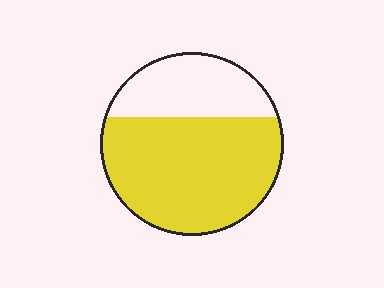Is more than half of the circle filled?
Yes.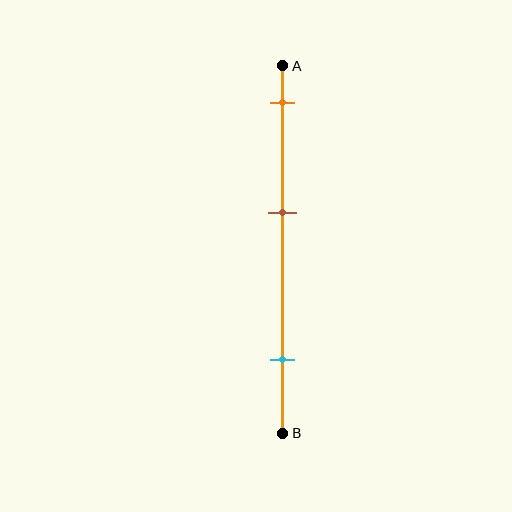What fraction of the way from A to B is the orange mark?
The orange mark is approximately 10% (0.1) of the way from A to B.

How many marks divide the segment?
There are 3 marks dividing the segment.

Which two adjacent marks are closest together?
The orange and brown marks are the closest adjacent pair.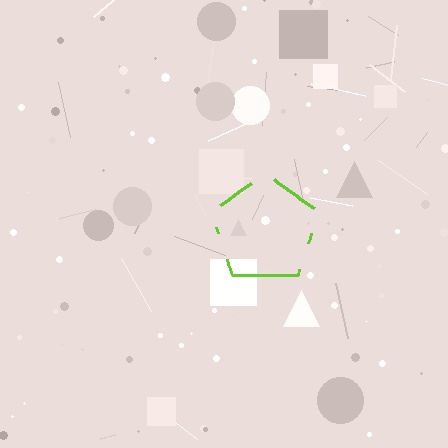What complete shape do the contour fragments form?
The contour fragments form a pentagon.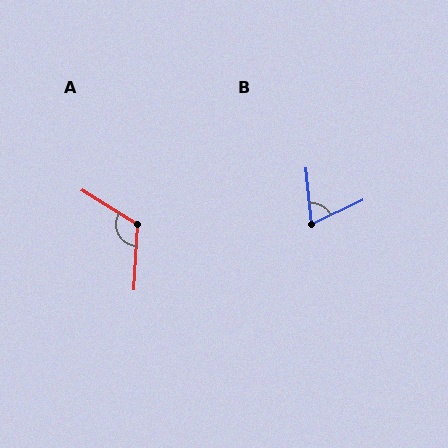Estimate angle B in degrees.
Approximately 70 degrees.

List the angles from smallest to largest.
B (70°), A (119°).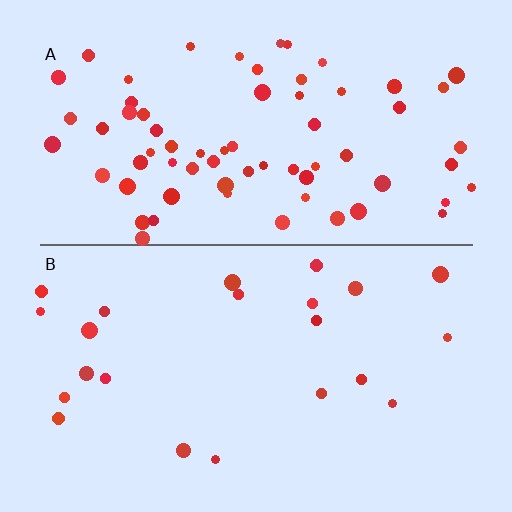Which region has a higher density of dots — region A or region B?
A (the top).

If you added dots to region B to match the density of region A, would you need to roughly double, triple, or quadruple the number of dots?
Approximately triple.